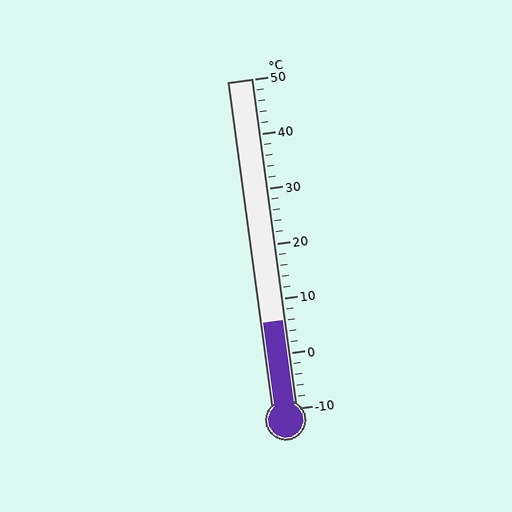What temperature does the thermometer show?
The thermometer shows approximately 6°C.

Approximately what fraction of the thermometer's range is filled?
The thermometer is filled to approximately 25% of its range.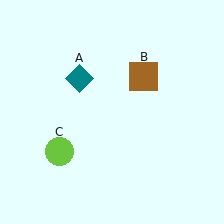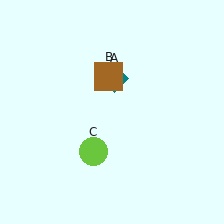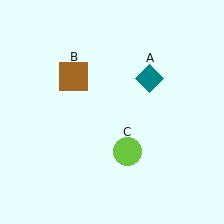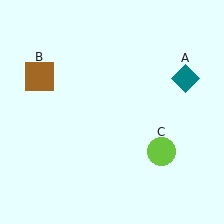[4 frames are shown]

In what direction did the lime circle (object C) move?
The lime circle (object C) moved right.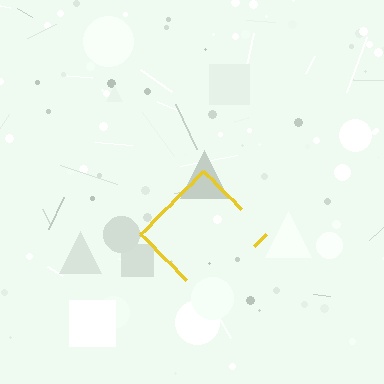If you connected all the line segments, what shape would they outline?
They would outline a diamond.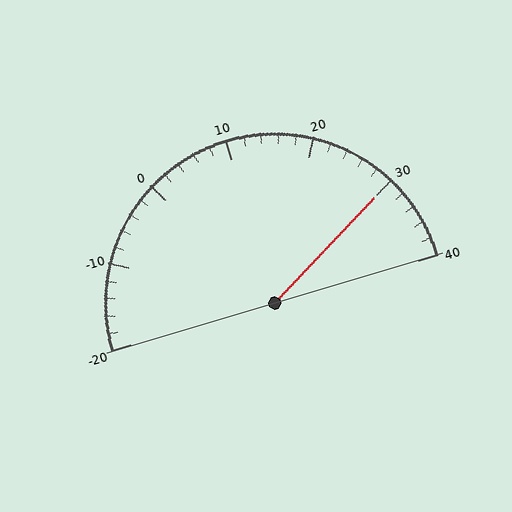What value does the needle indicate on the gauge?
The needle indicates approximately 30.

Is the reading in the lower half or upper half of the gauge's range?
The reading is in the upper half of the range (-20 to 40).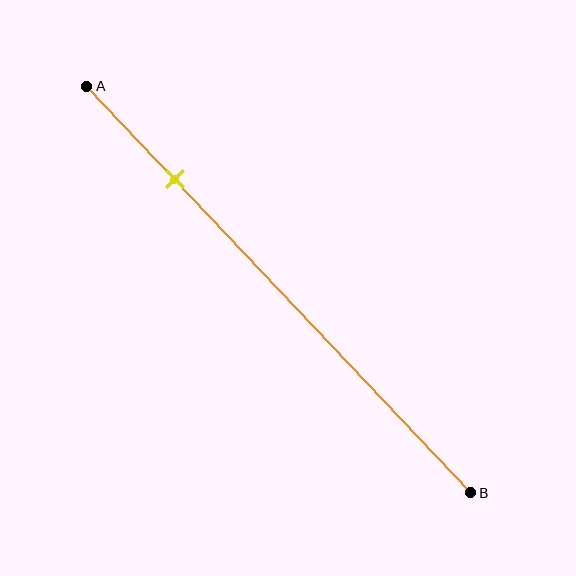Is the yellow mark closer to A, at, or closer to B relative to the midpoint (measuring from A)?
The yellow mark is closer to point A than the midpoint of segment AB.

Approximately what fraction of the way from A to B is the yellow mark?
The yellow mark is approximately 25% of the way from A to B.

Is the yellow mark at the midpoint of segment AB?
No, the mark is at about 25% from A, not at the 50% midpoint.